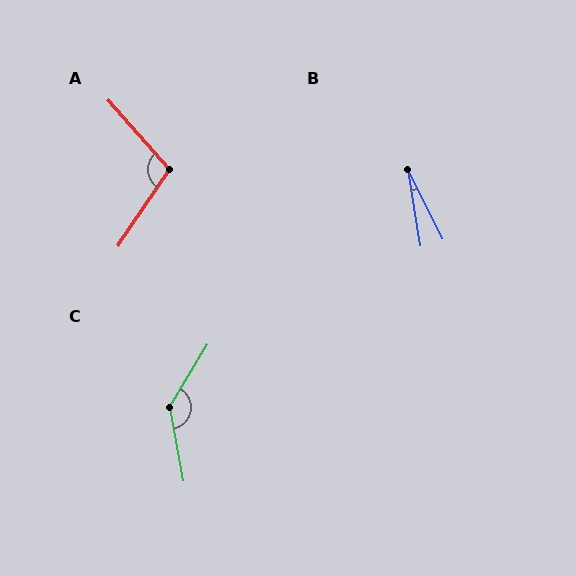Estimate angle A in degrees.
Approximately 104 degrees.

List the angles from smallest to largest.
B (17°), A (104°), C (138°).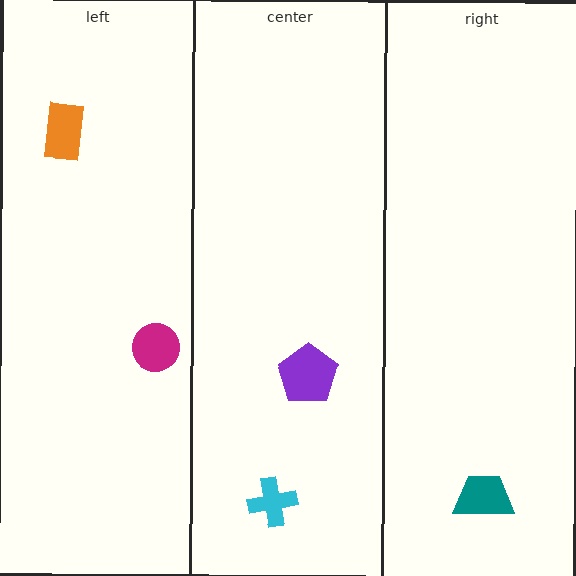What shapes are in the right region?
The teal trapezoid.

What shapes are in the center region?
The cyan cross, the purple pentagon.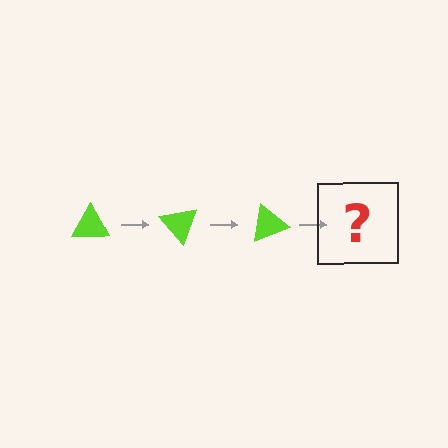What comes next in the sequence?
The next element should be a lime triangle rotated 150 degrees.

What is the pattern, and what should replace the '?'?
The pattern is that the triangle rotates 50 degrees each step. The '?' should be a lime triangle rotated 150 degrees.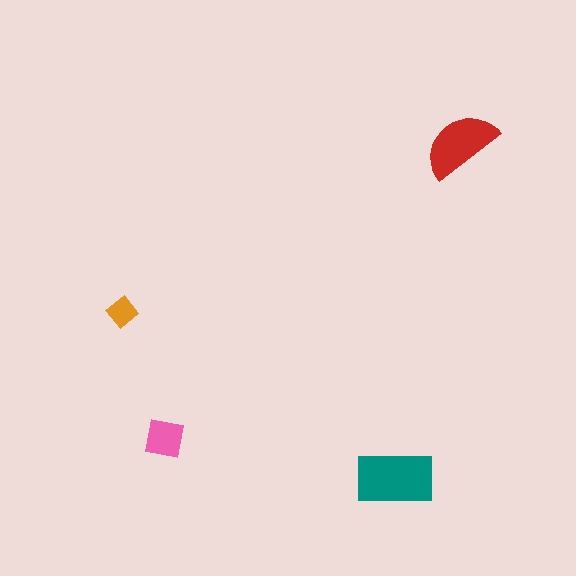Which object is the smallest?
The orange diamond.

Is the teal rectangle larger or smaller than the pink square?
Larger.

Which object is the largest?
The teal rectangle.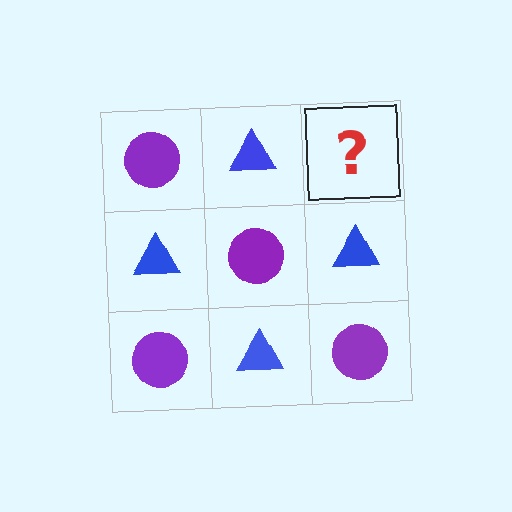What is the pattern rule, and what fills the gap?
The rule is that it alternates purple circle and blue triangle in a checkerboard pattern. The gap should be filled with a purple circle.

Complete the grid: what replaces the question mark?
The question mark should be replaced with a purple circle.